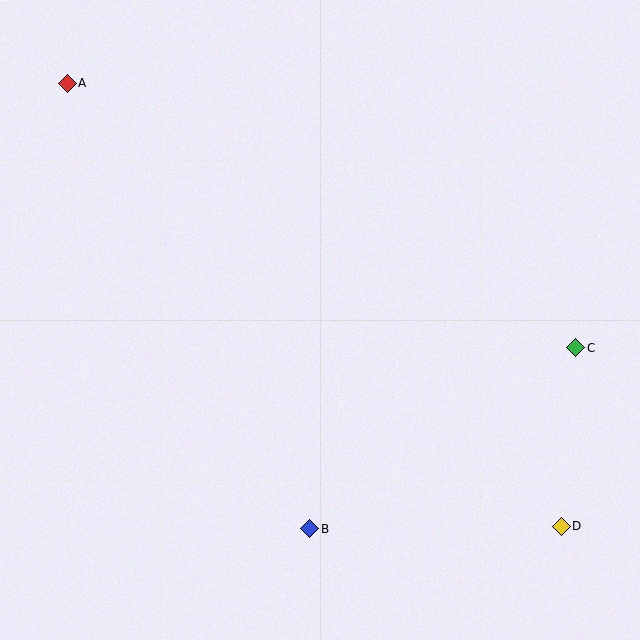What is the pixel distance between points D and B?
The distance between D and B is 252 pixels.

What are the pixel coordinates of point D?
Point D is at (562, 526).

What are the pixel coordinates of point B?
Point B is at (310, 529).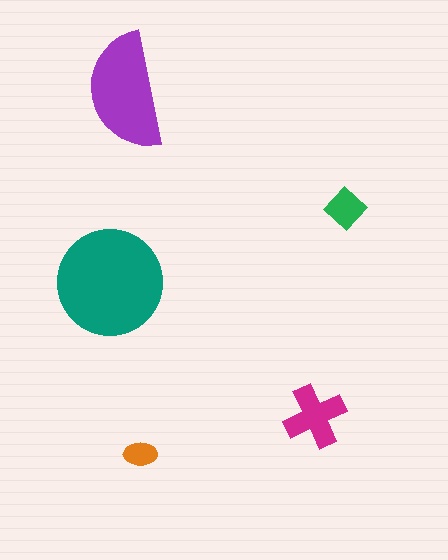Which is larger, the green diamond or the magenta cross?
The magenta cross.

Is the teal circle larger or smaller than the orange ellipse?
Larger.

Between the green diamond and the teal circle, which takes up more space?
The teal circle.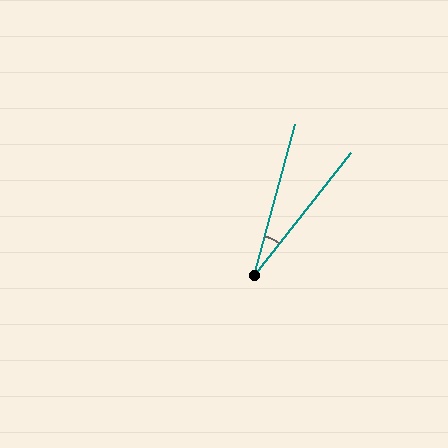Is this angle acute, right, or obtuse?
It is acute.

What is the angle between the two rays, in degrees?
Approximately 23 degrees.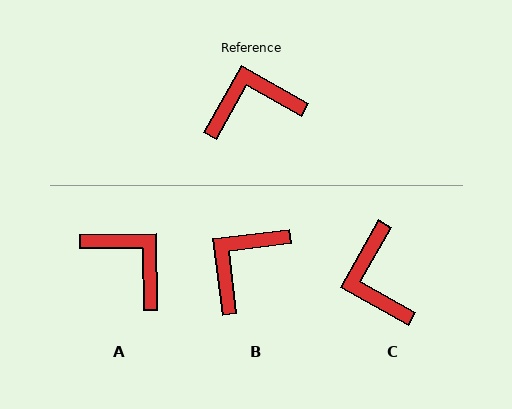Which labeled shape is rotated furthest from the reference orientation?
C, about 90 degrees away.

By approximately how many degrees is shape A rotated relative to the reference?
Approximately 60 degrees clockwise.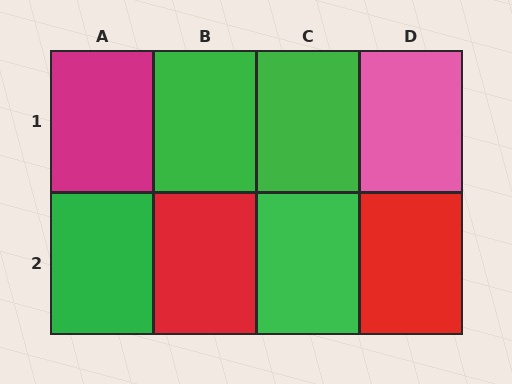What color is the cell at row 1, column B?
Green.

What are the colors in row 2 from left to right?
Green, red, green, red.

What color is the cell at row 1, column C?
Green.